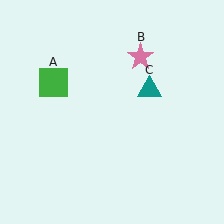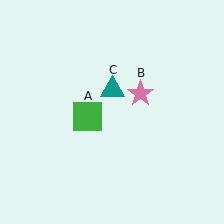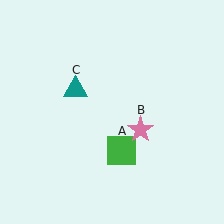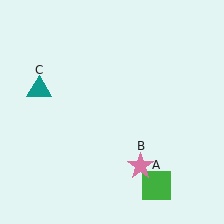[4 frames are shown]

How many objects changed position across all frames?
3 objects changed position: green square (object A), pink star (object B), teal triangle (object C).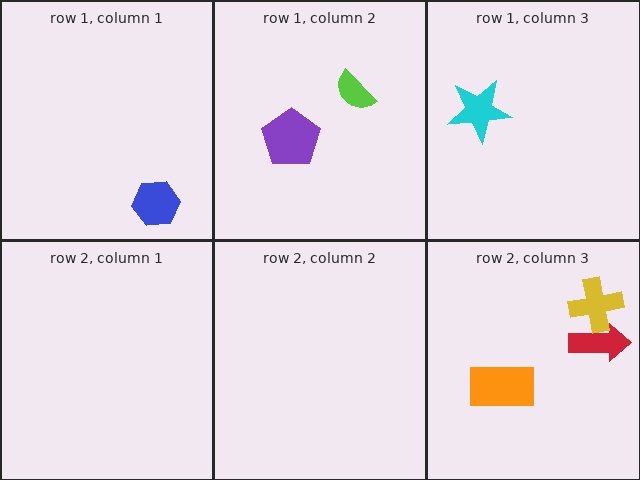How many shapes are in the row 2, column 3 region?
3.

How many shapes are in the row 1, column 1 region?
1.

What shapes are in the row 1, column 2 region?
The lime semicircle, the purple pentagon.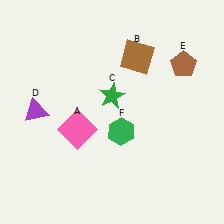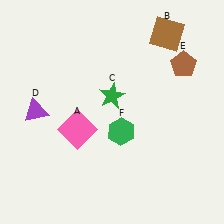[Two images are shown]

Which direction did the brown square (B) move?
The brown square (B) moved right.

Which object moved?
The brown square (B) moved right.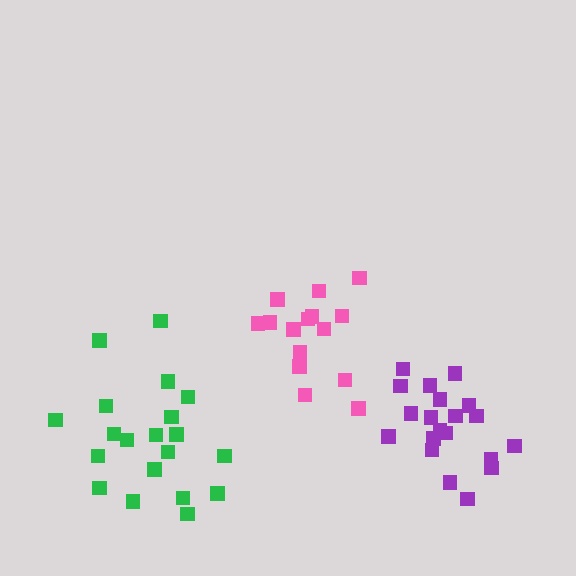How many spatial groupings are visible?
There are 3 spatial groupings.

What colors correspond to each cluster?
The clusters are colored: purple, pink, green.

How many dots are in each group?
Group 1: 20 dots, Group 2: 15 dots, Group 3: 20 dots (55 total).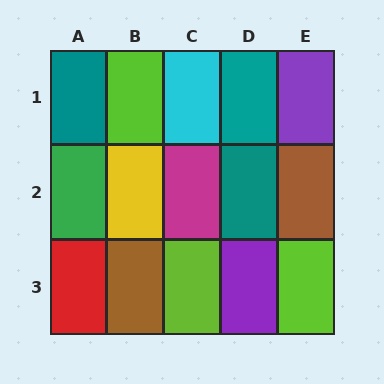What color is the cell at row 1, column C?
Cyan.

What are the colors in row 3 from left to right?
Red, brown, lime, purple, lime.